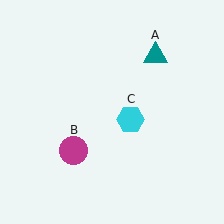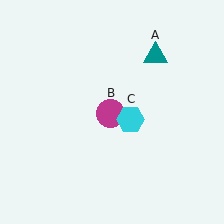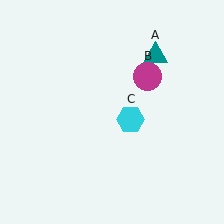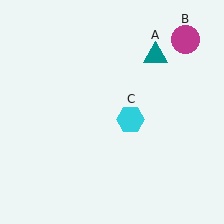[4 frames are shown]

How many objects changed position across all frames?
1 object changed position: magenta circle (object B).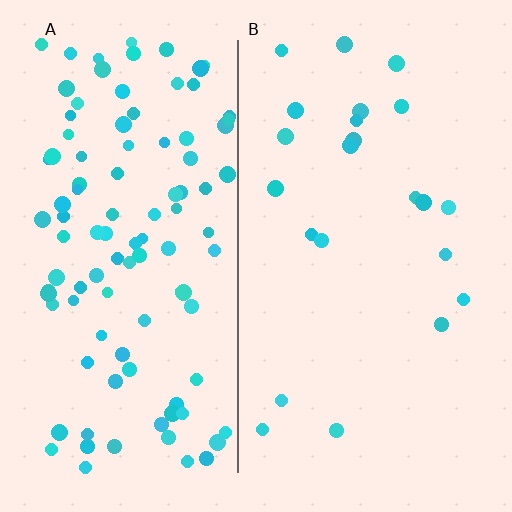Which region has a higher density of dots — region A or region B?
A (the left).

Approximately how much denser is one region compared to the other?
Approximately 4.6× — region A over region B.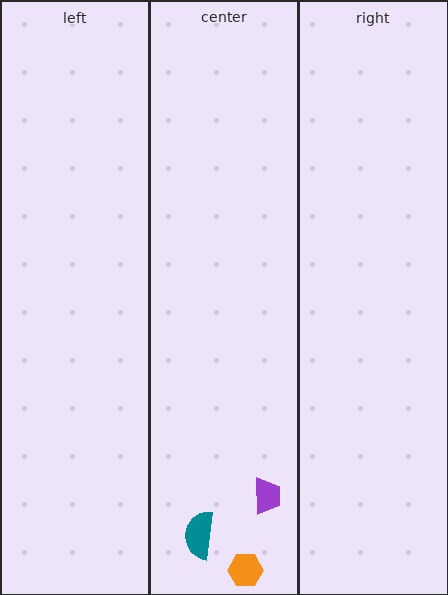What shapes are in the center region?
The purple trapezoid, the orange hexagon, the teal semicircle.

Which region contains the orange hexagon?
The center region.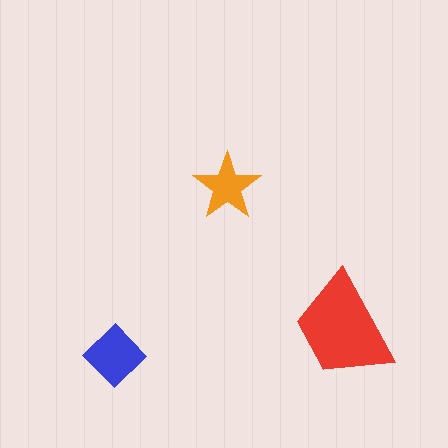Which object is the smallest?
The orange star.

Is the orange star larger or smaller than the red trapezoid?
Smaller.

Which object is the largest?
The red trapezoid.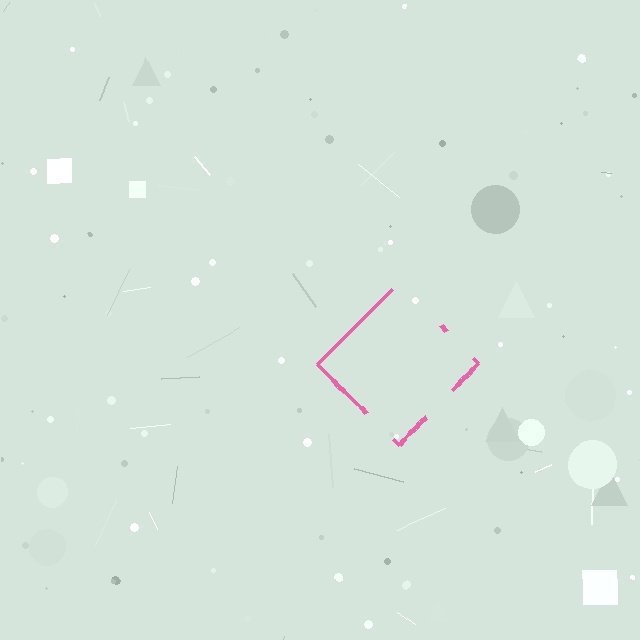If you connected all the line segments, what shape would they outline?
They would outline a diamond.